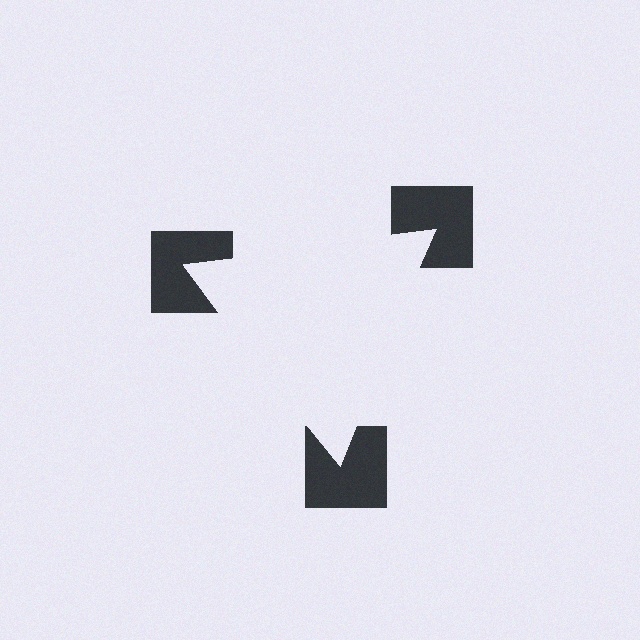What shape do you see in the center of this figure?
An illusory triangle — its edges are inferred from the aligned wedge cuts in the notched squares, not physically drawn.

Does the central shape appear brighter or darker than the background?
It typically appears slightly brighter than the background, even though no actual brightness change is drawn.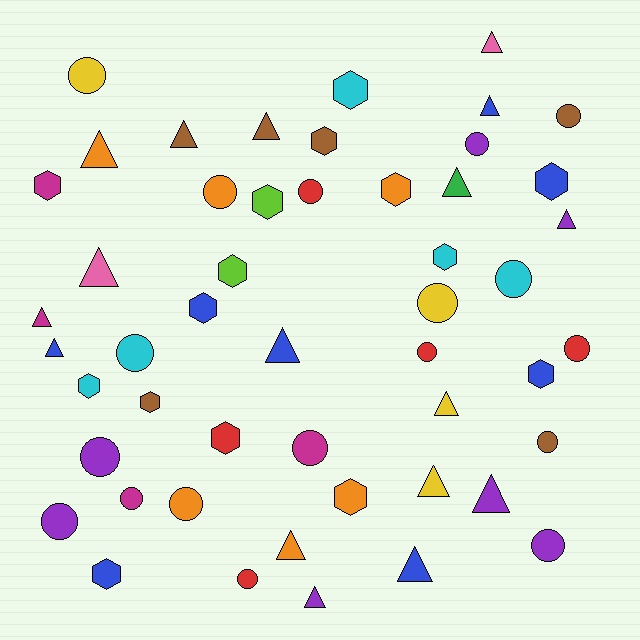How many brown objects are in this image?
There are 6 brown objects.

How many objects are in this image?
There are 50 objects.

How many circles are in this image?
There are 18 circles.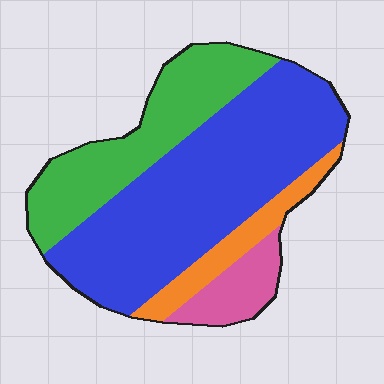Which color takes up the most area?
Blue, at roughly 55%.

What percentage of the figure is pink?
Pink covers around 10% of the figure.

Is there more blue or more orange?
Blue.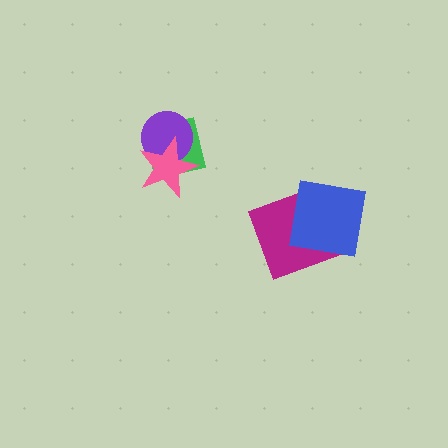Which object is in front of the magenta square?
The blue square is in front of the magenta square.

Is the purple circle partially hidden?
Yes, it is partially covered by another shape.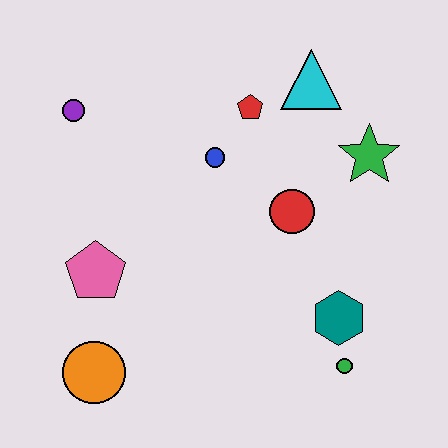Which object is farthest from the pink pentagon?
The green star is farthest from the pink pentagon.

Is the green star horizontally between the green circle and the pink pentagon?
No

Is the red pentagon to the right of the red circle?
No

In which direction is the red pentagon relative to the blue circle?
The red pentagon is above the blue circle.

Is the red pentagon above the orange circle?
Yes